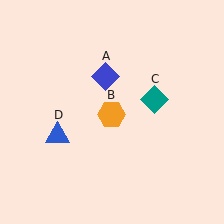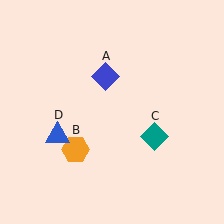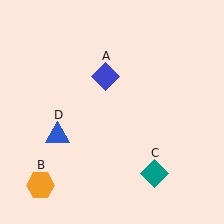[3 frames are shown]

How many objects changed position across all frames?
2 objects changed position: orange hexagon (object B), teal diamond (object C).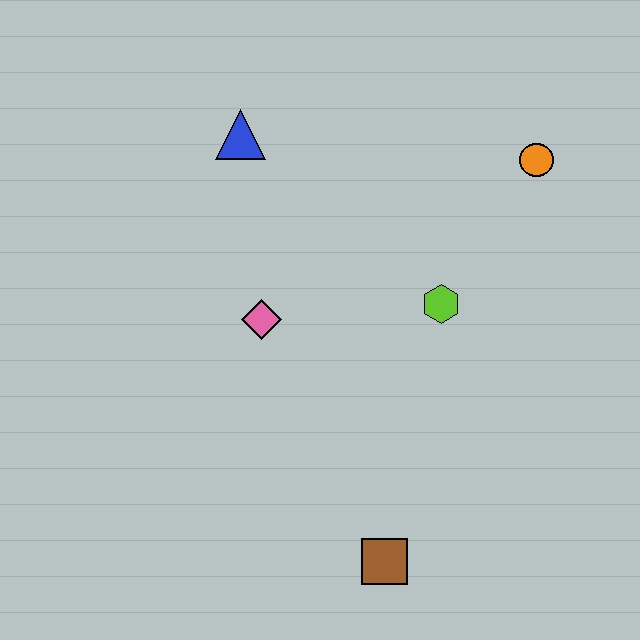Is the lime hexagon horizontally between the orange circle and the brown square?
Yes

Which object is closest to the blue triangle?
The pink diamond is closest to the blue triangle.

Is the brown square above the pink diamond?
No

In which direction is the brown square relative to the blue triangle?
The brown square is below the blue triangle.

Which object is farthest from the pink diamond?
The orange circle is farthest from the pink diamond.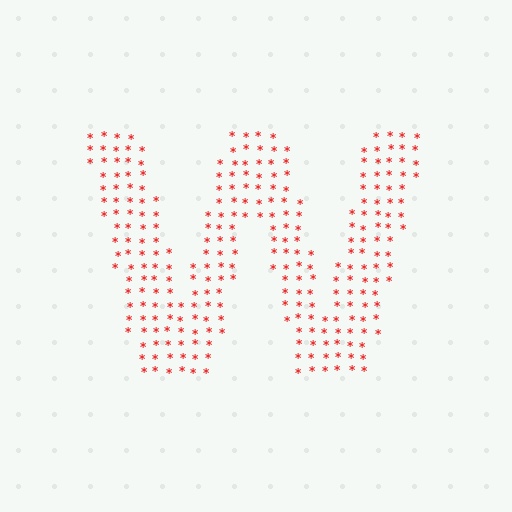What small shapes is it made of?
It is made of small asterisks.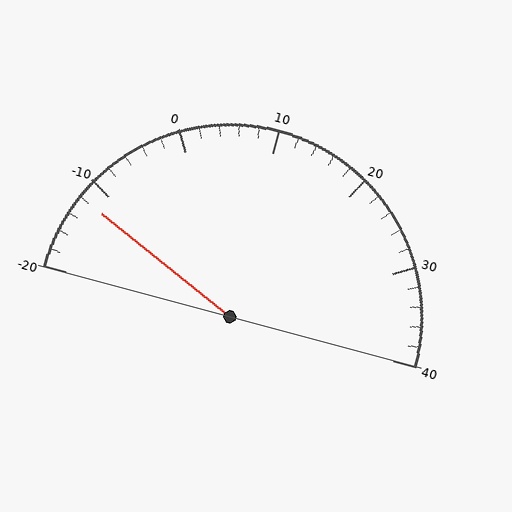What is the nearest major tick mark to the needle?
The nearest major tick mark is -10.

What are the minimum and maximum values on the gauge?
The gauge ranges from -20 to 40.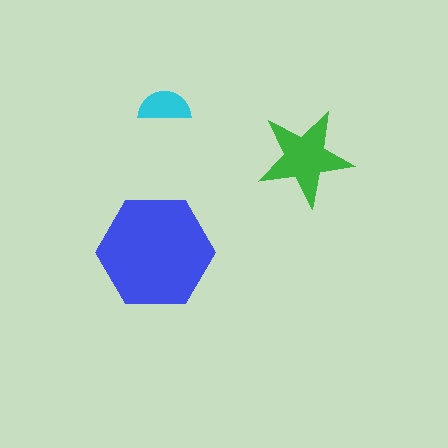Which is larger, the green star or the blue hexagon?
The blue hexagon.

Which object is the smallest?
The cyan semicircle.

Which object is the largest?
The blue hexagon.